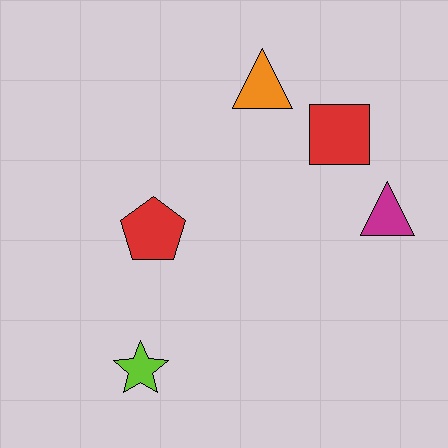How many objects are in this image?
There are 5 objects.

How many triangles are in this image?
There are 2 triangles.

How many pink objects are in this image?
There are no pink objects.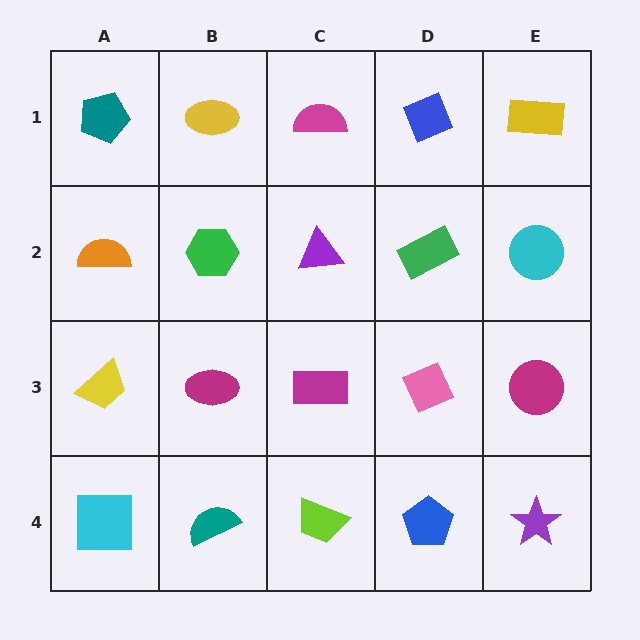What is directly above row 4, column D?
A pink diamond.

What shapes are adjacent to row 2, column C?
A magenta semicircle (row 1, column C), a magenta rectangle (row 3, column C), a green hexagon (row 2, column B), a green rectangle (row 2, column D).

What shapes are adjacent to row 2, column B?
A yellow ellipse (row 1, column B), a magenta ellipse (row 3, column B), an orange semicircle (row 2, column A), a purple triangle (row 2, column C).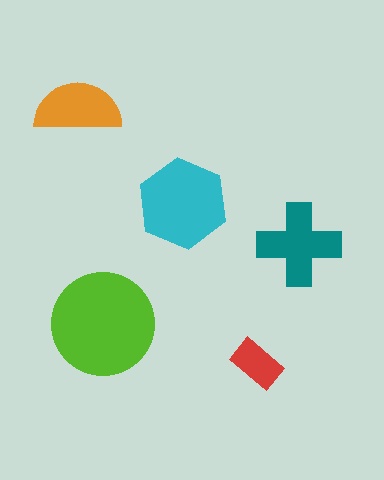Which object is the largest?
The lime circle.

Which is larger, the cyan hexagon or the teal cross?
The cyan hexagon.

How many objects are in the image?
There are 5 objects in the image.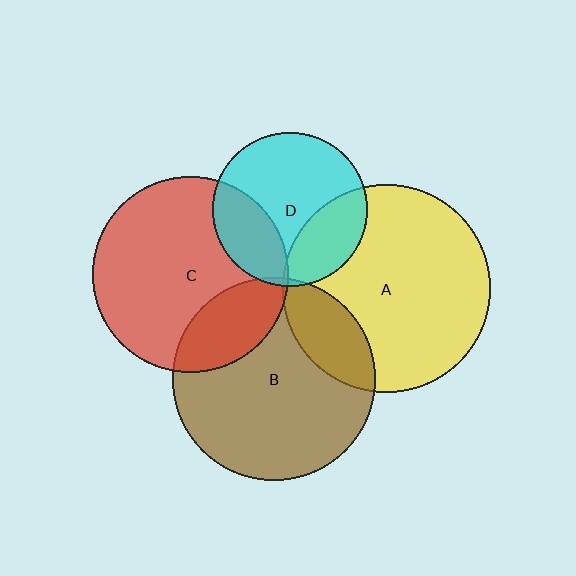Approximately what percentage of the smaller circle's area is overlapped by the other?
Approximately 25%.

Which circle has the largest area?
Circle A (yellow).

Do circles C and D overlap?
Yes.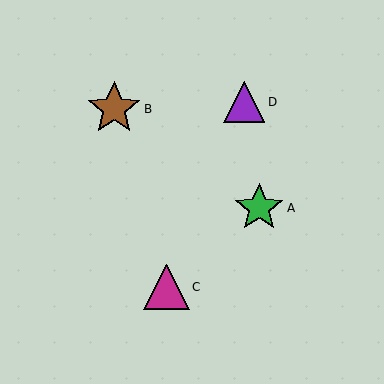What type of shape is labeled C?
Shape C is a magenta triangle.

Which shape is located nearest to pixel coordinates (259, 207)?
The green star (labeled A) at (259, 208) is nearest to that location.